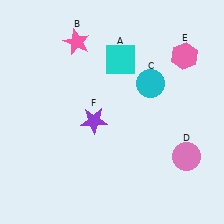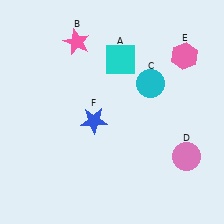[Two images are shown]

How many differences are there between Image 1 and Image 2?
There is 1 difference between the two images.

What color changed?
The star (F) changed from purple in Image 1 to blue in Image 2.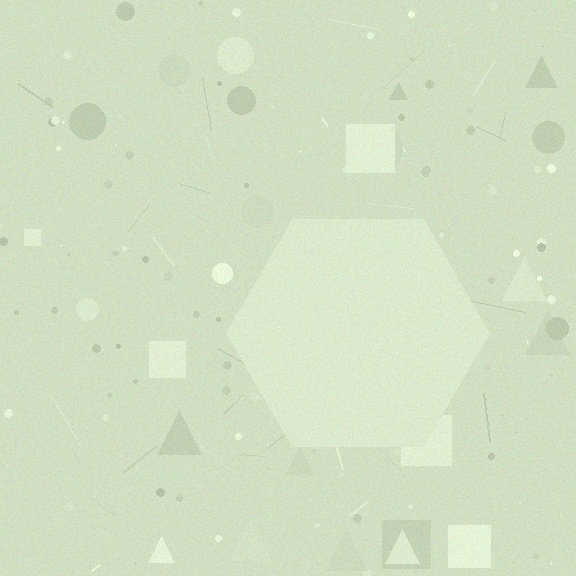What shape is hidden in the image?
A hexagon is hidden in the image.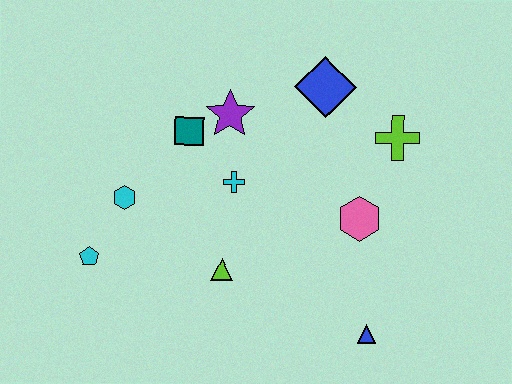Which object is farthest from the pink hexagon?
The cyan pentagon is farthest from the pink hexagon.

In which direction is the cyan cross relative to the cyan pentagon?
The cyan cross is to the right of the cyan pentagon.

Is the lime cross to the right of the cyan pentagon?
Yes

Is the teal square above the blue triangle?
Yes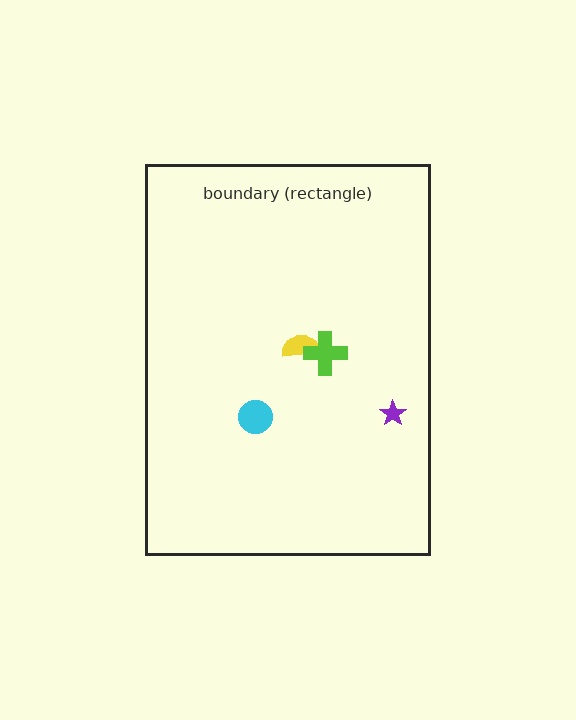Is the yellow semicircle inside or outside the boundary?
Inside.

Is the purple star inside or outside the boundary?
Inside.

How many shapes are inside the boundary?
4 inside, 0 outside.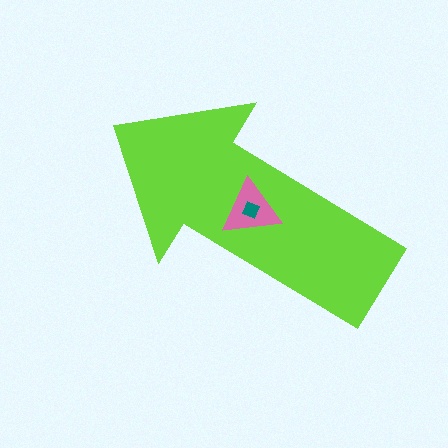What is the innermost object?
The teal diamond.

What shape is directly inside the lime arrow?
The pink triangle.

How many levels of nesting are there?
3.